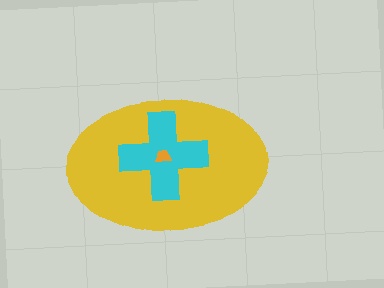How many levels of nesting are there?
3.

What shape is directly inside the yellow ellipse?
The cyan cross.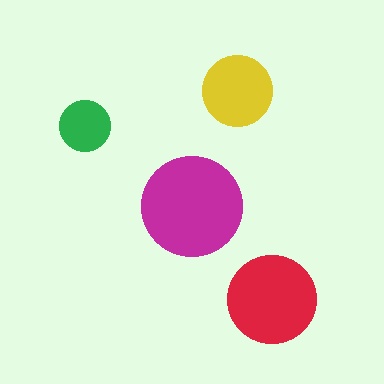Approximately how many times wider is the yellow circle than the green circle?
About 1.5 times wider.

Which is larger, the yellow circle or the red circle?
The red one.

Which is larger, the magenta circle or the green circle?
The magenta one.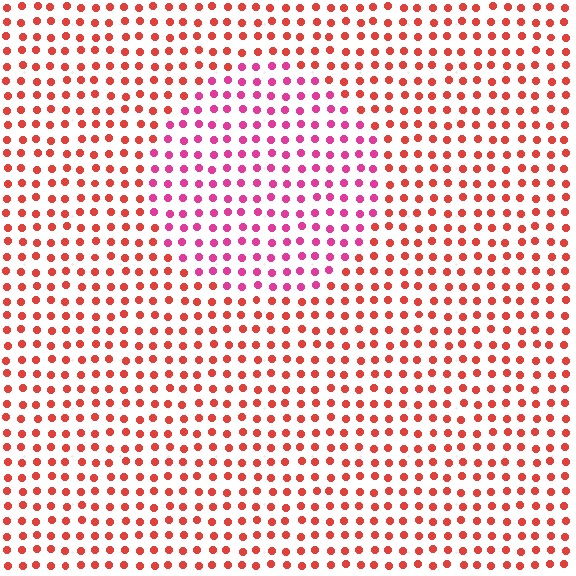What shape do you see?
I see a circle.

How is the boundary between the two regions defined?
The boundary is defined purely by a slight shift in hue (about 38 degrees). Spacing, size, and orientation are identical on both sides.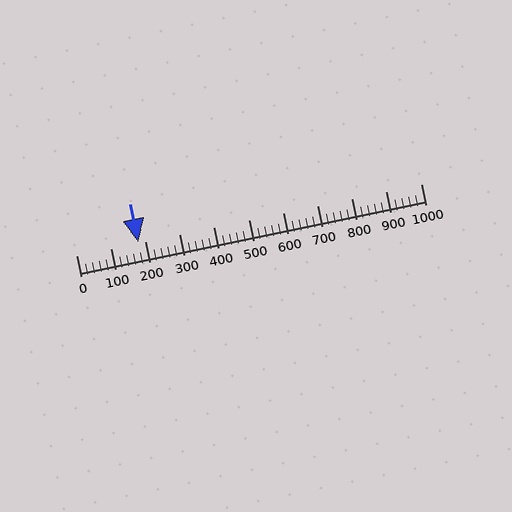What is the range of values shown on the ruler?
The ruler shows values from 0 to 1000.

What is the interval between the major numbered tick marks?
The major tick marks are spaced 100 units apart.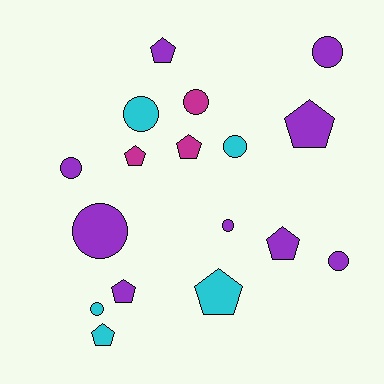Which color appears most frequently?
Purple, with 9 objects.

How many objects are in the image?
There are 17 objects.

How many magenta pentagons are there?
There are 2 magenta pentagons.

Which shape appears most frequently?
Circle, with 9 objects.